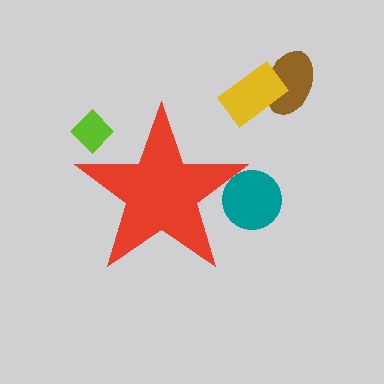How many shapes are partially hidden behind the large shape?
2 shapes are partially hidden.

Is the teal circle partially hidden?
Yes, the teal circle is partially hidden behind the red star.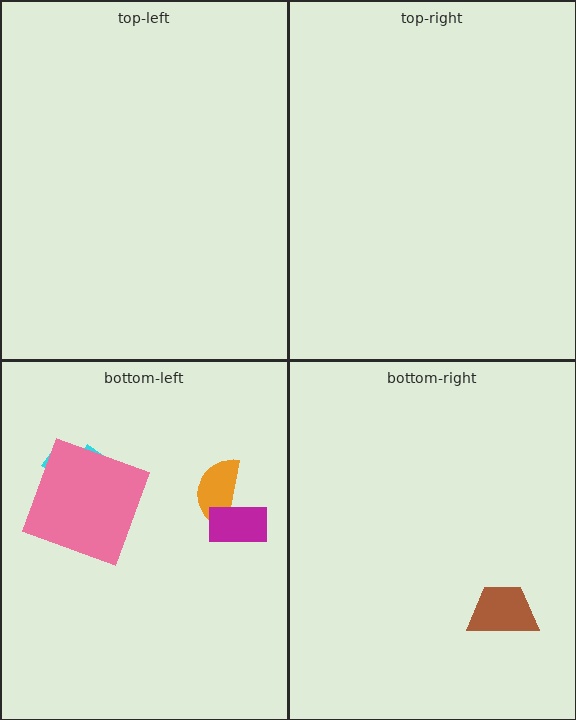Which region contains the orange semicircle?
The bottom-left region.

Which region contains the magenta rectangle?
The bottom-left region.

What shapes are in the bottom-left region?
The orange semicircle, the cyan cross, the magenta rectangle, the pink square.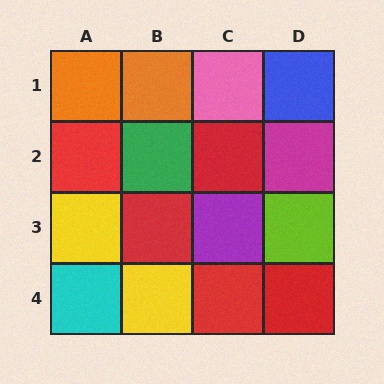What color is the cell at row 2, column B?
Green.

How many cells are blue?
1 cell is blue.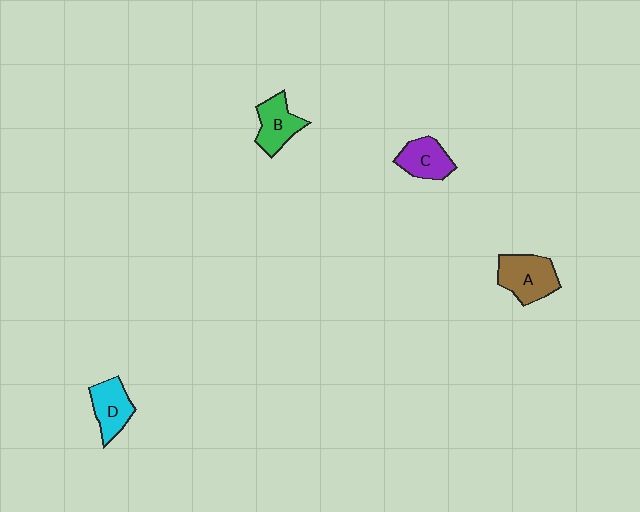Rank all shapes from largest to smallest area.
From largest to smallest: A (brown), B (green), D (cyan), C (purple).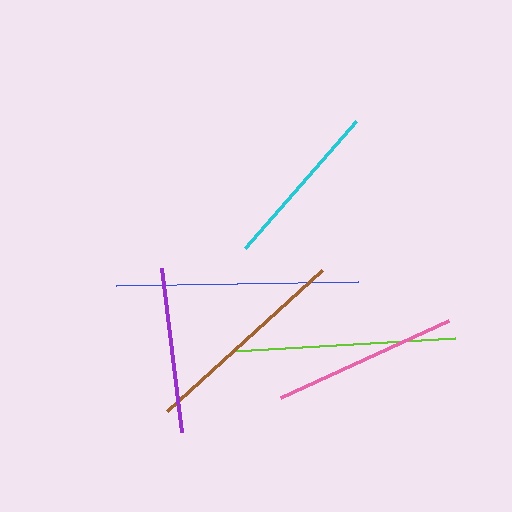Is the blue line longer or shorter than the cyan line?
The blue line is longer than the cyan line.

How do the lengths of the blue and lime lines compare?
The blue and lime lines are approximately the same length.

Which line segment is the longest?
The blue line is the longest at approximately 242 pixels.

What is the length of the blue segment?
The blue segment is approximately 242 pixels long.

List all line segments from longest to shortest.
From longest to shortest: blue, lime, brown, pink, cyan, purple.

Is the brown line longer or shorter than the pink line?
The brown line is longer than the pink line.